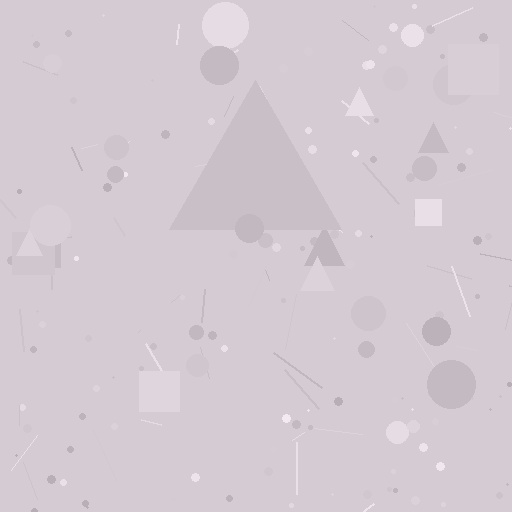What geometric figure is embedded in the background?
A triangle is embedded in the background.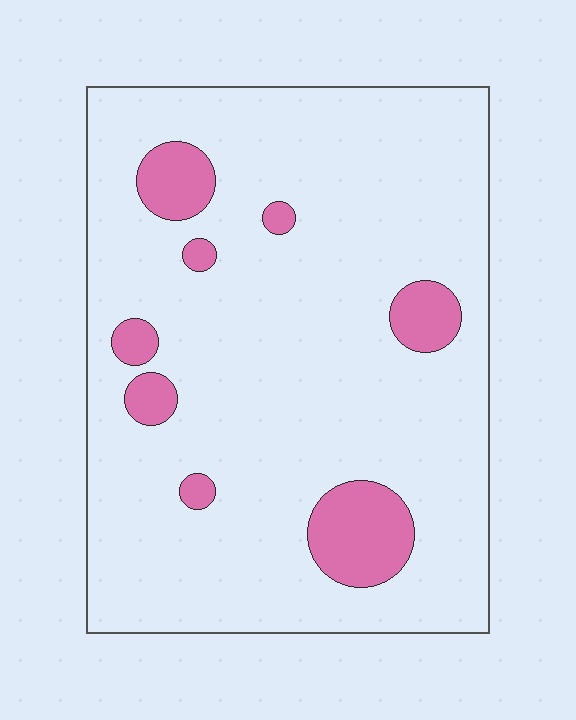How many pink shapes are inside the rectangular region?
8.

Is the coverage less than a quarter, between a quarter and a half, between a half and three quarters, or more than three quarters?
Less than a quarter.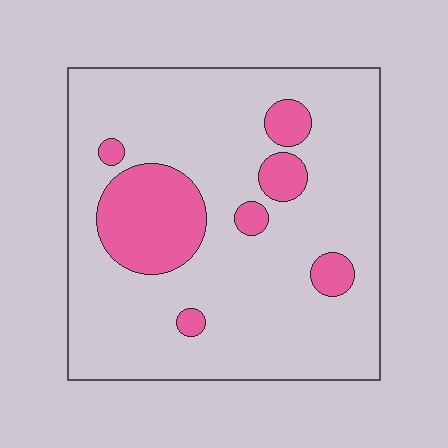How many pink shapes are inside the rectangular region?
7.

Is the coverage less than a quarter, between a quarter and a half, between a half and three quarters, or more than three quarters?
Less than a quarter.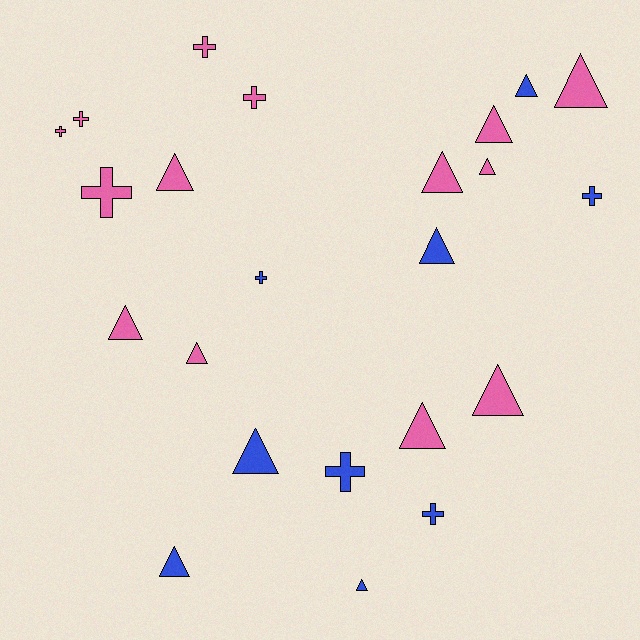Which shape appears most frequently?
Triangle, with 14 objects.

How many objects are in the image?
There are 23 objects.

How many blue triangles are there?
There are 5 blue triangles.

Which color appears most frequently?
Pink, with 14 objects.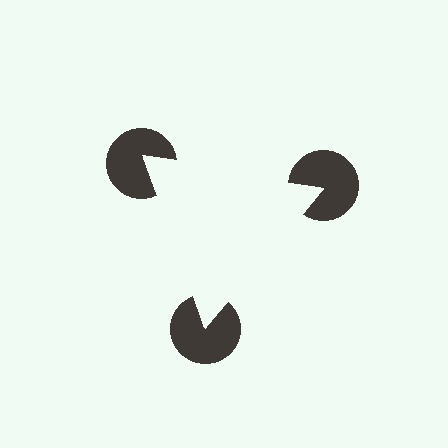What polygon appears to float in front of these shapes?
An illusory triangle — its edges are inferred from the aligned wedge cuts in the pac-man discs, not physically drawn.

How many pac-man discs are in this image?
There are 3 — one at each vertex of the illusory triangle.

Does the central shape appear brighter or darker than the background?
It typically appears slightly brighter than the background, even though no actual brightness change is drawn.